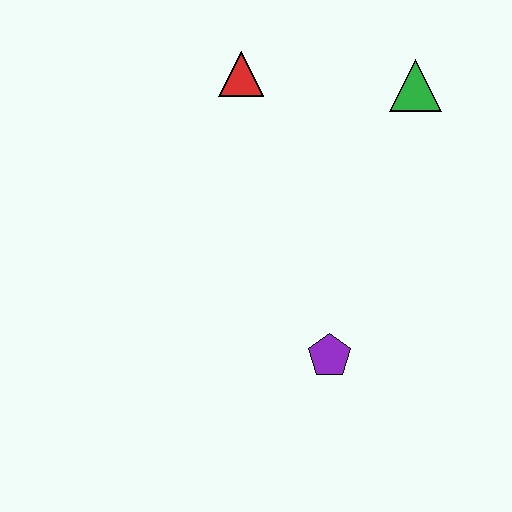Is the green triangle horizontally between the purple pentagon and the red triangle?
No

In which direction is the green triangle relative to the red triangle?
The green triangle is to the right of the red triangle.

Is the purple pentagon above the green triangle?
No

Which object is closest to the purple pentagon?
The green triangle is closest to the purple pentagon.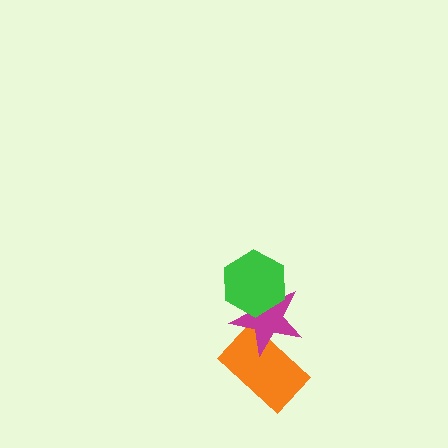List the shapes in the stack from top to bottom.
From top to bottom: the green hexagon, the magenta star, the orange rectangle.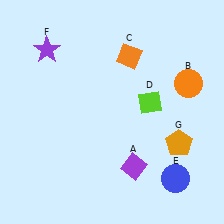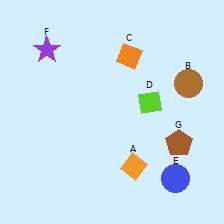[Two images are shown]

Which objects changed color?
A changed from purple to orange. B changed from orange to brown. G changed from orange to brown.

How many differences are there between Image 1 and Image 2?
There are 3 differences between the two images.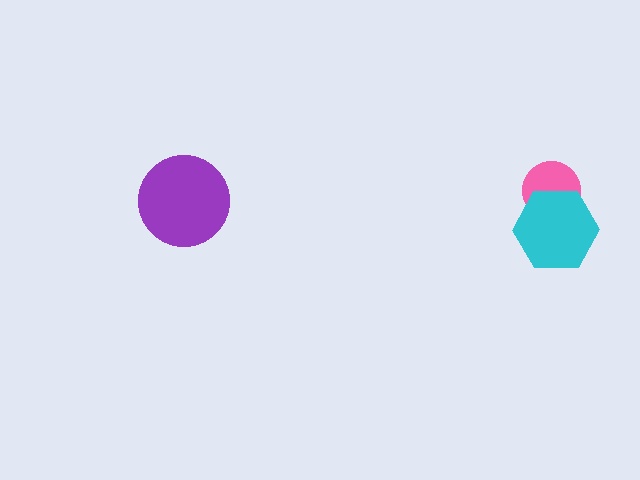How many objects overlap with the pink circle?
1 object overlaps with the pink circle.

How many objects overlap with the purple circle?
0 objects overlap with the purple circle.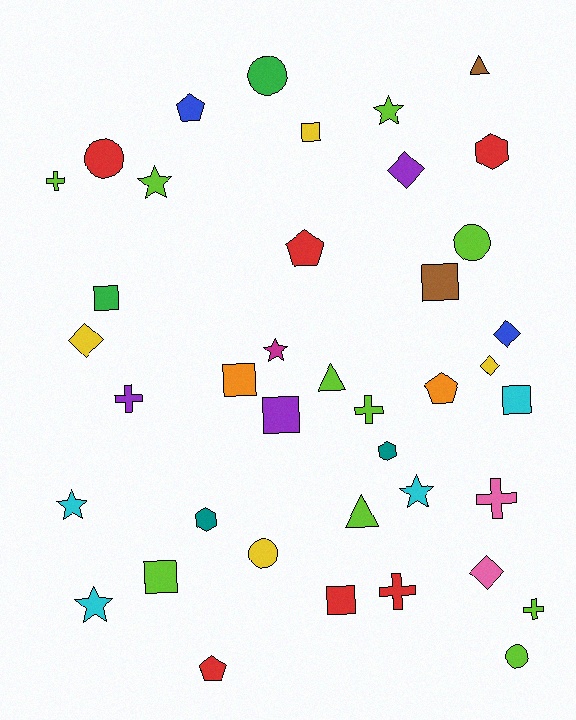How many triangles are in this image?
There are 3 triangles.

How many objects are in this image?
There are 40 objects.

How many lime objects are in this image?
There are 10 lime objects.